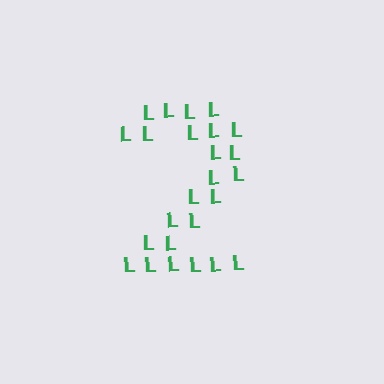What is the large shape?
The large shape is the digit 2.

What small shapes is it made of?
It is made of small letter L's.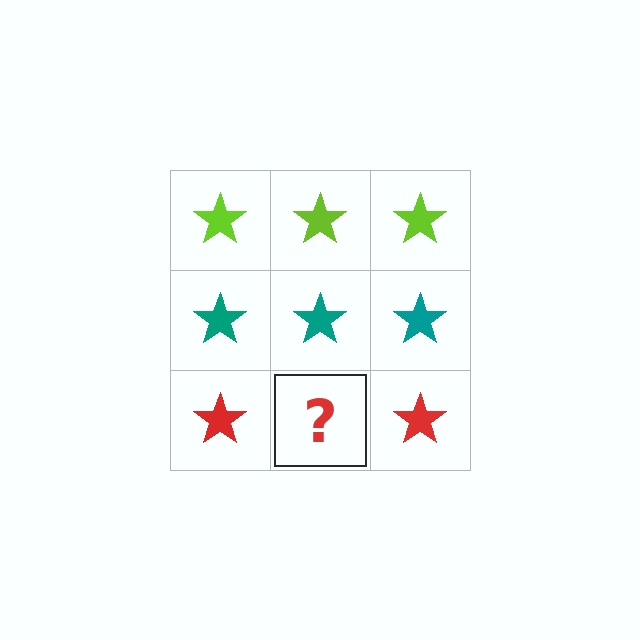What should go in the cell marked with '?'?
The missing cell should contain a red star.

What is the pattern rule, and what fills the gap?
The rule is that each row has a consistent color. The gap should be filled with a red star.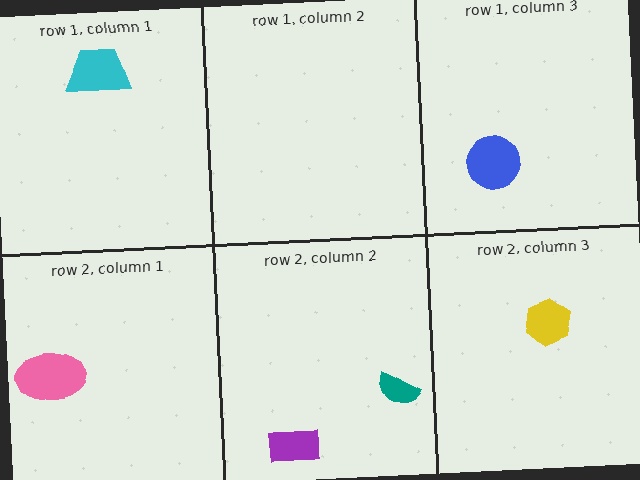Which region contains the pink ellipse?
The row 2, column 1 region.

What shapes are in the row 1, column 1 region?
The cyan trapezoid.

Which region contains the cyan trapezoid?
The row 1, column 1 region.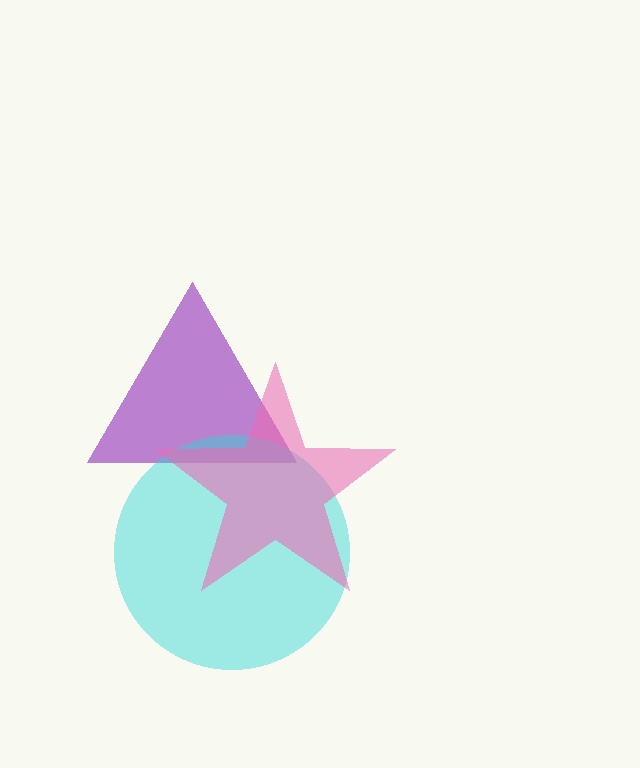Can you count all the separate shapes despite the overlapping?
Yes, there are 3 separate shapes.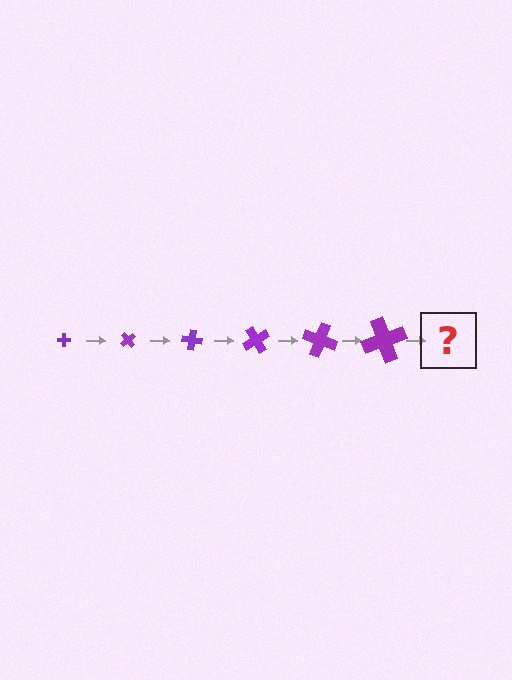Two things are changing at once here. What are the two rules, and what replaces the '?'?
The two rules are that the cross grows larger each step and it rotates 50 degrees each step. The '?' should be a cross, larger than the previous one and rotated 300 degrees from the start.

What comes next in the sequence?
The next element should be a cross, larger than the previous one and rotated 300 degrees from the start.